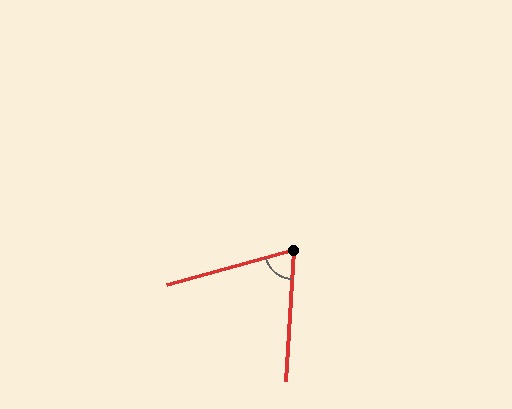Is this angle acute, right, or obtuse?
It is acute.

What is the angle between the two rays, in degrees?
Approximately 72 degrees.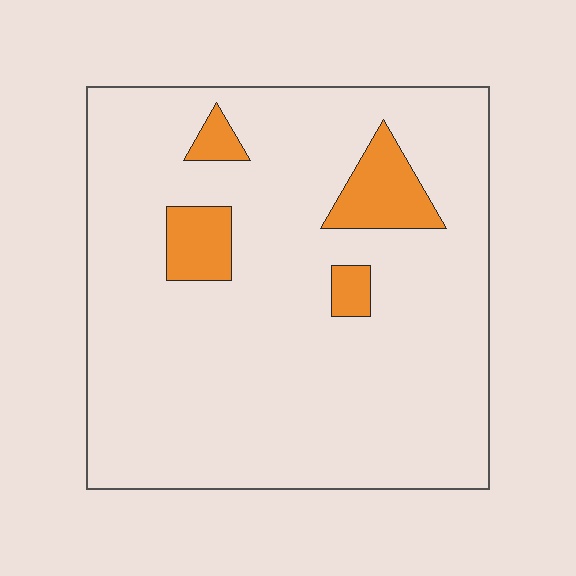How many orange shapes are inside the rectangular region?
4.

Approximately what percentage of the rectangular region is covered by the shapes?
Approximately 10%.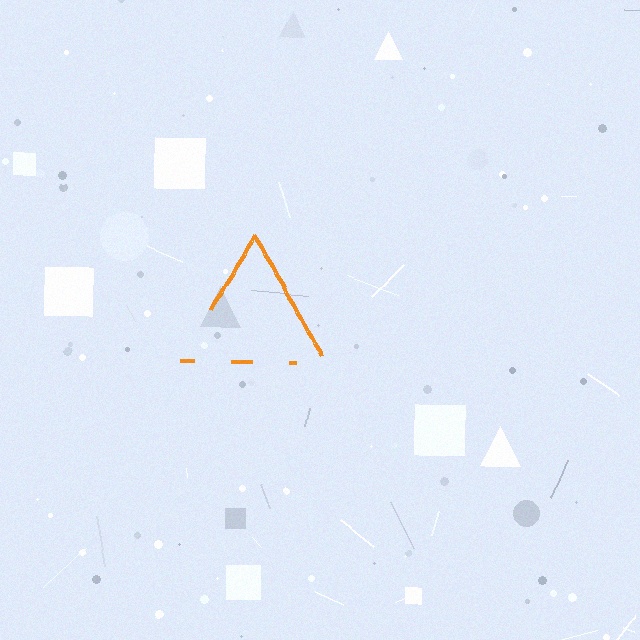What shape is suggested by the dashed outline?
The dashed outline suggests a triangle.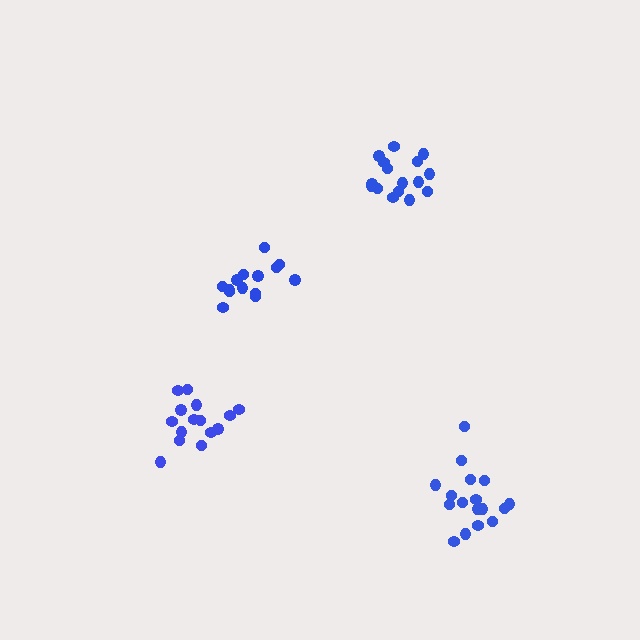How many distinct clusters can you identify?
There are 4 distinct clusters.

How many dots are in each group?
Group 1: 16 dots, Group 2: 14 dots, Group 3: 15 dots, Group 4: 17 dots (62 total).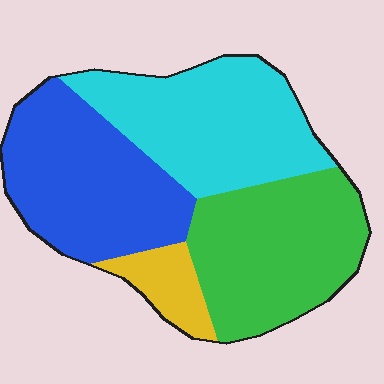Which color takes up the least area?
Yellow, at roughly 10%.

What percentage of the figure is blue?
Blue takes up between a quarter and a half of the figure.